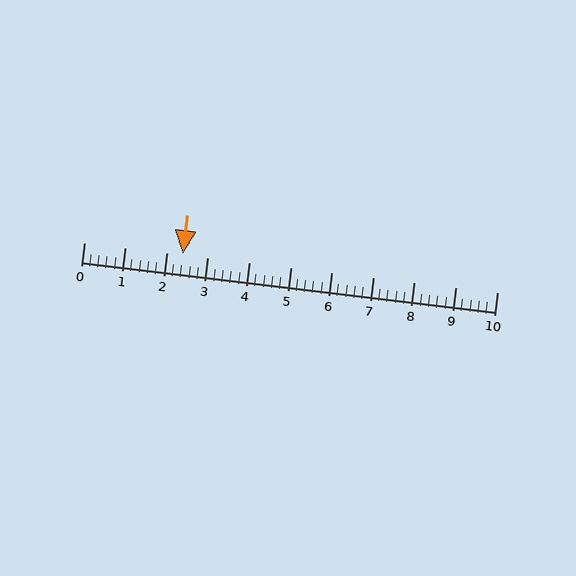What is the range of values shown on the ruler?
The ruler shows values from 0 to 10.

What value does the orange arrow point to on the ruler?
The orange arrow points to approximately 2.4.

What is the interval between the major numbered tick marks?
The major tick marks are spaced 1 units apart.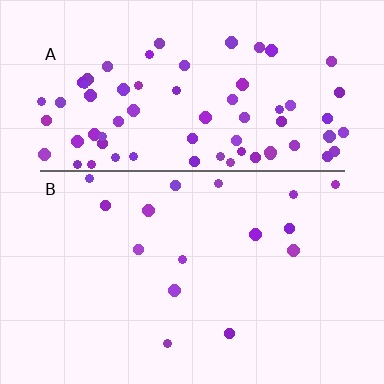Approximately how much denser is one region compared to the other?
Approximately 4.7× — region A over region B.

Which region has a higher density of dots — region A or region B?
A (the top).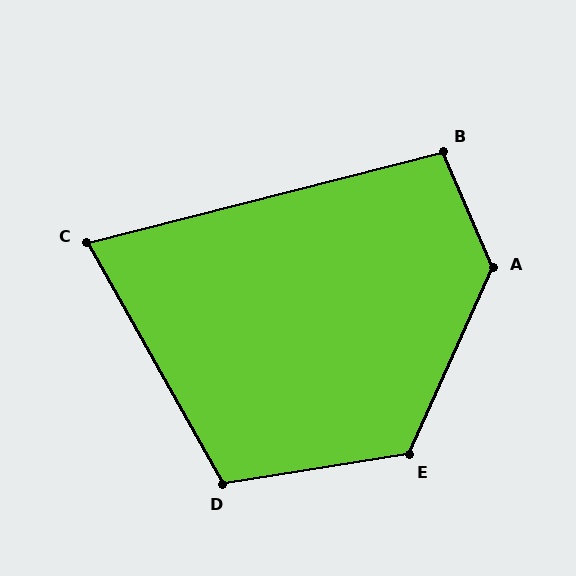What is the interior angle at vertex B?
Approximately 99 degrees (obtuse).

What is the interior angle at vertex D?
Approximately 111 degrees (obtuse).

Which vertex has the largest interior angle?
A, at approximately 132 degrees.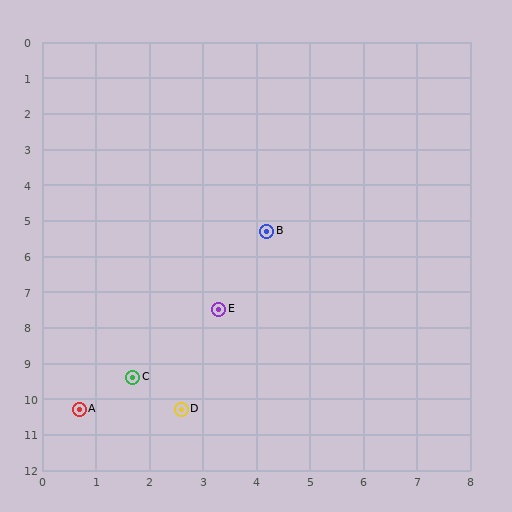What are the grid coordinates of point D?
Point D is at approximately (2.6, 10.3).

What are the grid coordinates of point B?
Point B is at approximately (4.2, 5.3).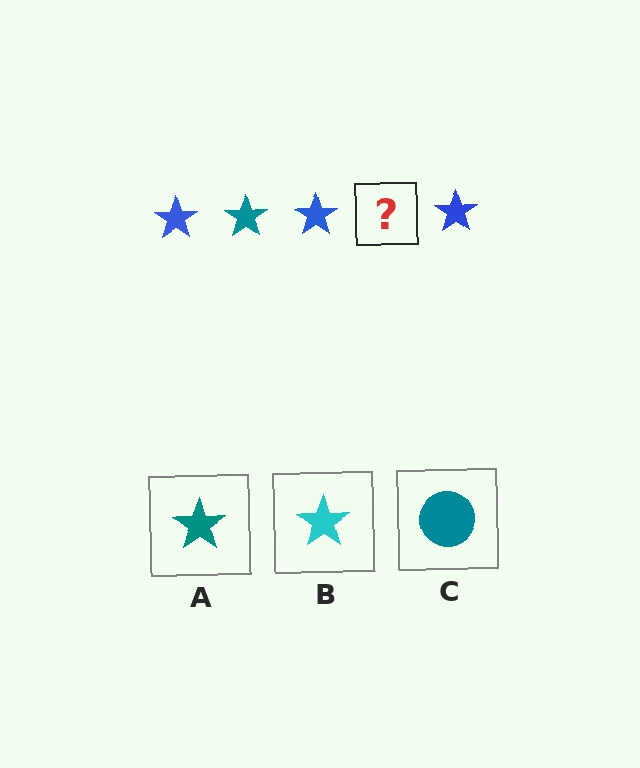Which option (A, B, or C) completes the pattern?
A.